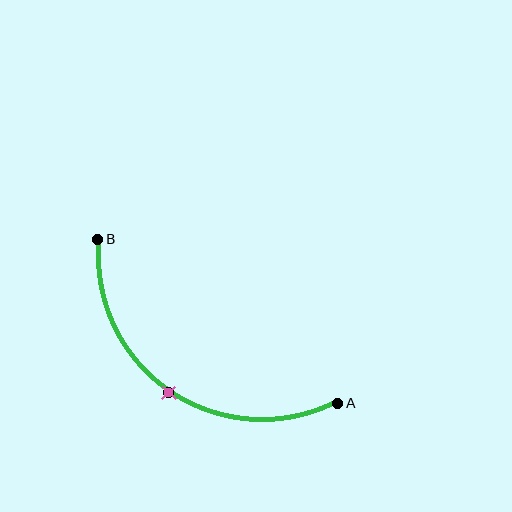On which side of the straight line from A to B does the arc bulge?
The arc bulges below and to the left of the straight line connecting A and B.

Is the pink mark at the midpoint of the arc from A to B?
Yes. The pink mark lies on the arc at equal arc-length from both A and B — it is the arc midpoint.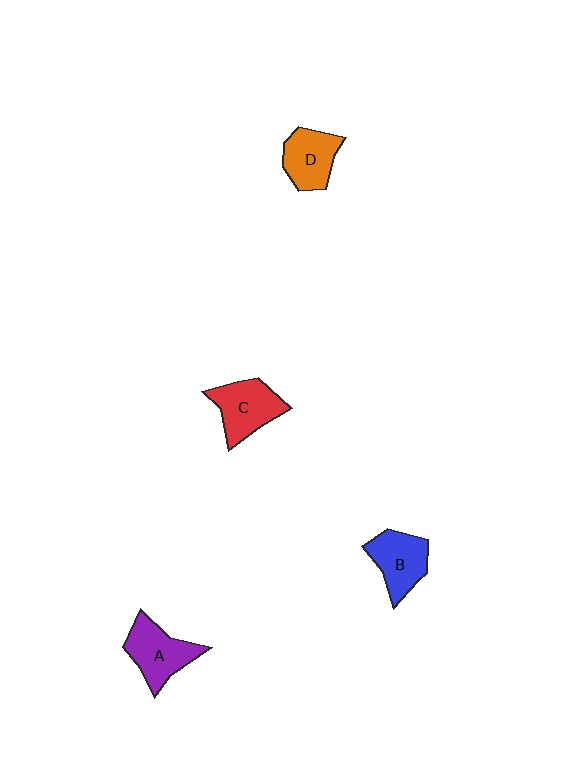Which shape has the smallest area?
Shape D (orange).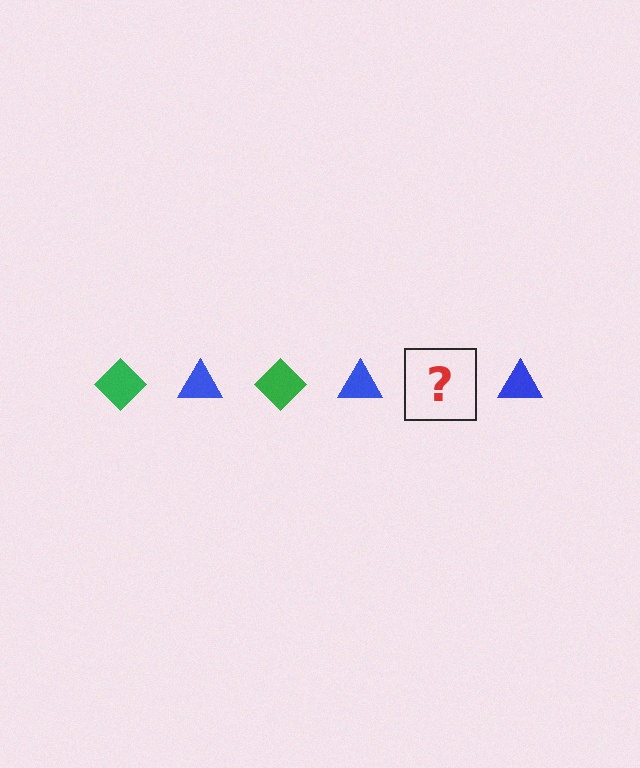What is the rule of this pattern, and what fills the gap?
The rule is that the pattern alternates between green diamond and blue triangle. The gap should be filled with a green diamond.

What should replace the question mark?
The question mark should be replaced with a green diamond.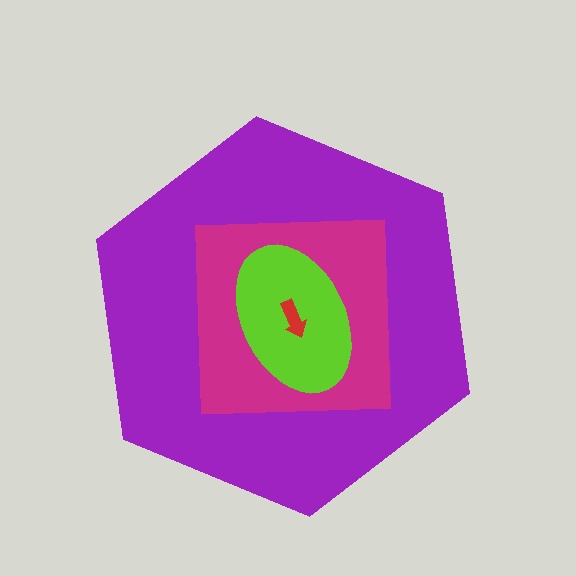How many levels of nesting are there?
4.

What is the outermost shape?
The purple hexagon.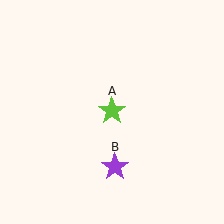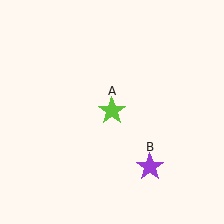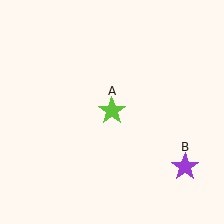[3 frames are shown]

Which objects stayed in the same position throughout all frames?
Lime star (object A) remained stationary.